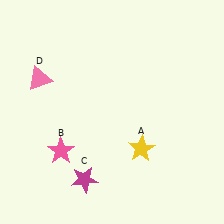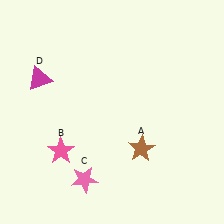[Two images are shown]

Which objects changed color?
A changed from yellow to brown. C changed from magenta to pink. D changed from pink to magenta.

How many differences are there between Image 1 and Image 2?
There are 3 differences between the two images.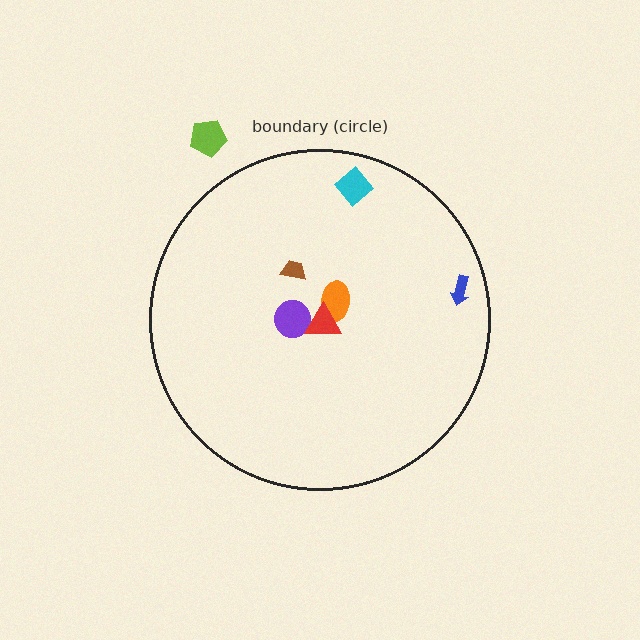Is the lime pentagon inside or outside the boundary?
Outside.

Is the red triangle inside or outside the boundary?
Inside.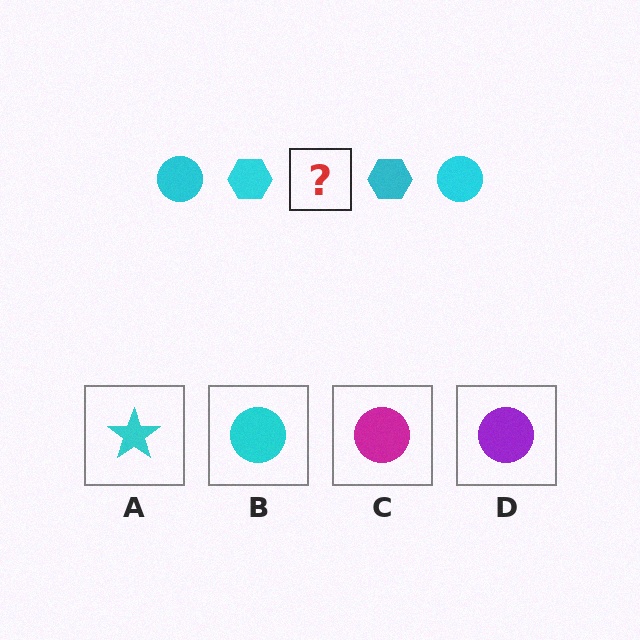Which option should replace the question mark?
Option B.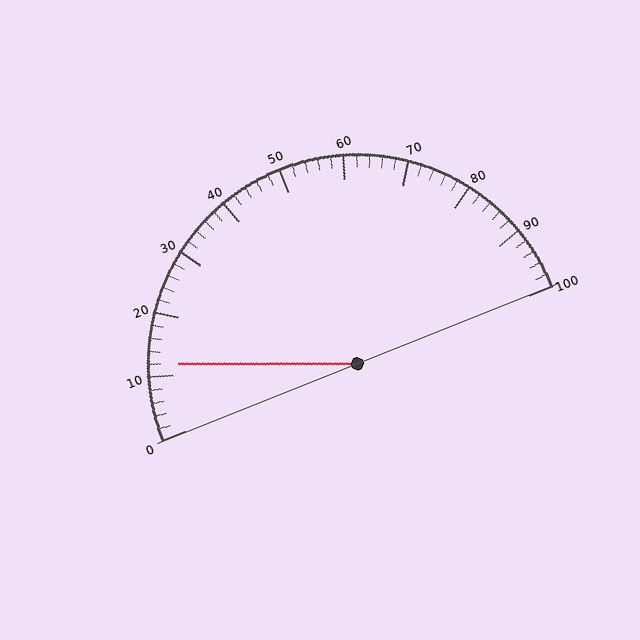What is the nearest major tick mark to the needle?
The nearest major tick mark is 10.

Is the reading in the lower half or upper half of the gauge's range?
The reading is in the lower half of the range (0 to 100).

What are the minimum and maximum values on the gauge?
The gauge ranges from 0 to 100.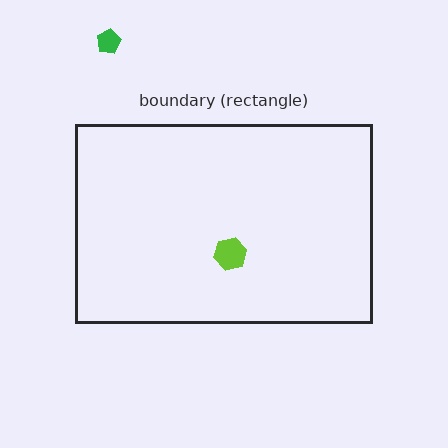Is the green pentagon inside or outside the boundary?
Outside.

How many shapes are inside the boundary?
1 inside, 1 outside.